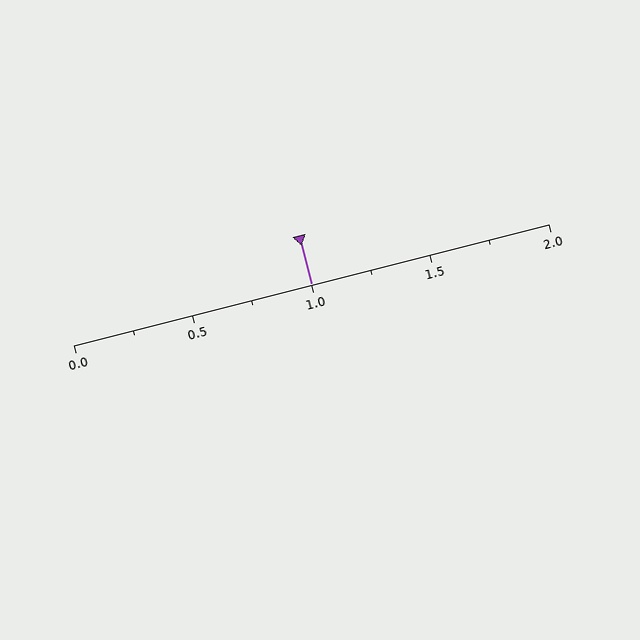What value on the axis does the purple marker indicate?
The marker indicates approximately 1.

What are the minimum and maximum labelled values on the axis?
The axis runs from 0.0 to 2.0.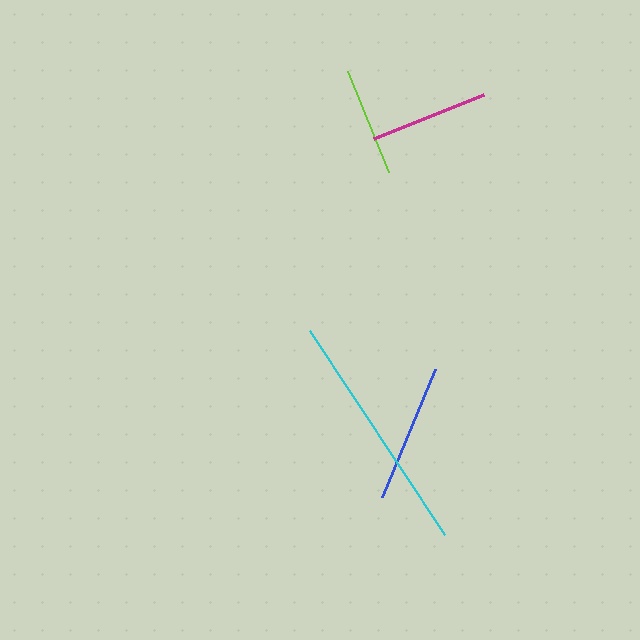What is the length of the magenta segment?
The magenta segment is approximately 119 pixels long.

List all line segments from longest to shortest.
From longest to shortest: cyan, blue, magenta, lime.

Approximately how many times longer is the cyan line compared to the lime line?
The cyan line is approximately 2.2 times the length of the lime line.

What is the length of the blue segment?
The blue segment is approximately 139 pixels long.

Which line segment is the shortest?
The lime line is the shortest at approximately 109 pixels.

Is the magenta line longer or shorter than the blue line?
The blue line is longer than the magenta line.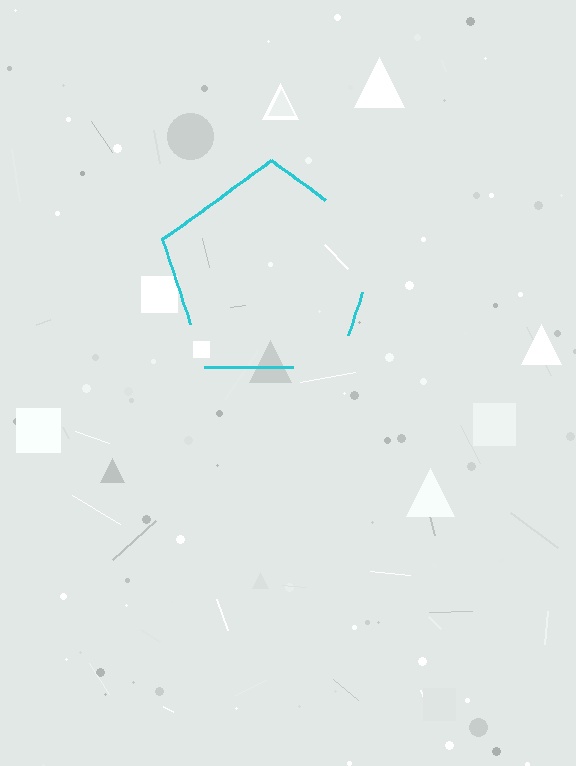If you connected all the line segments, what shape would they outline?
They would outline a pentagon.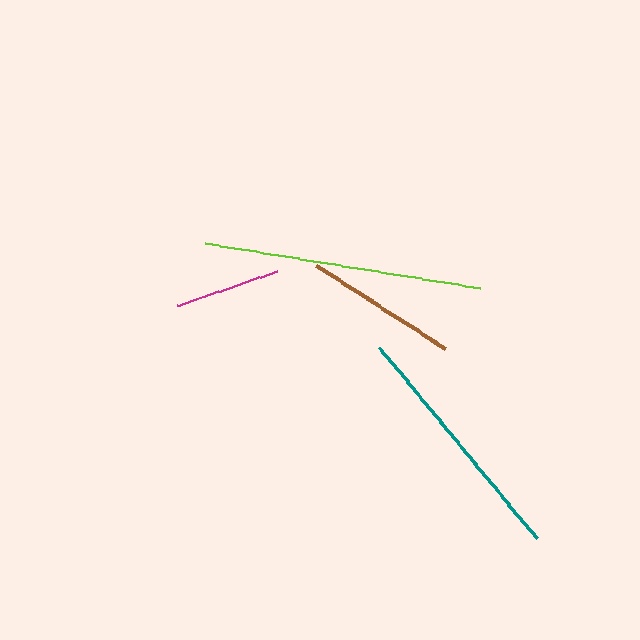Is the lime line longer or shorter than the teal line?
The lime line is longer than the teal line.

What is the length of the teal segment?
The teal segment is approximately 247 pixels long.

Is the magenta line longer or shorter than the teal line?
The teal line is longer than the magenta line.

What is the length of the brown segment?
The brown segment is approximately 154 pixels long.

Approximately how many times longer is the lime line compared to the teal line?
The lime line is approximately 1.1 times the length of the teal line.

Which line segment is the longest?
The lime line is the longest at approximately 278 pixels.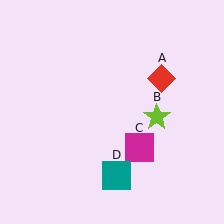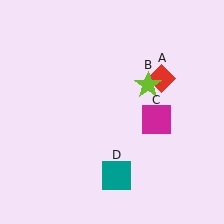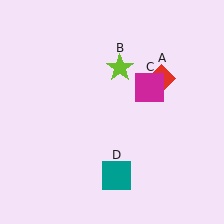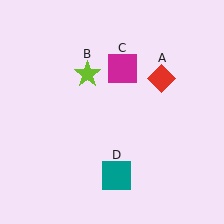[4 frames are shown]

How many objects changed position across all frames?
2 objects changed position: lime star (object B), magenta square (object C).